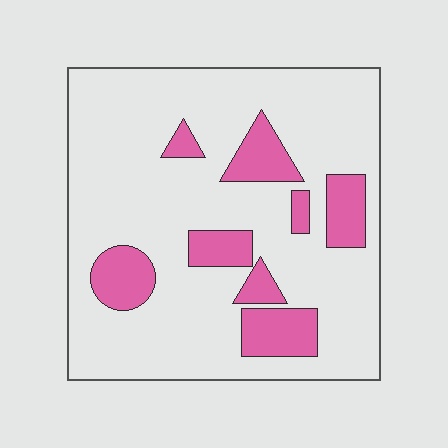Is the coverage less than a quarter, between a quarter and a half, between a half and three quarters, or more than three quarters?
Less than a quarter.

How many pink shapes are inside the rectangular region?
8.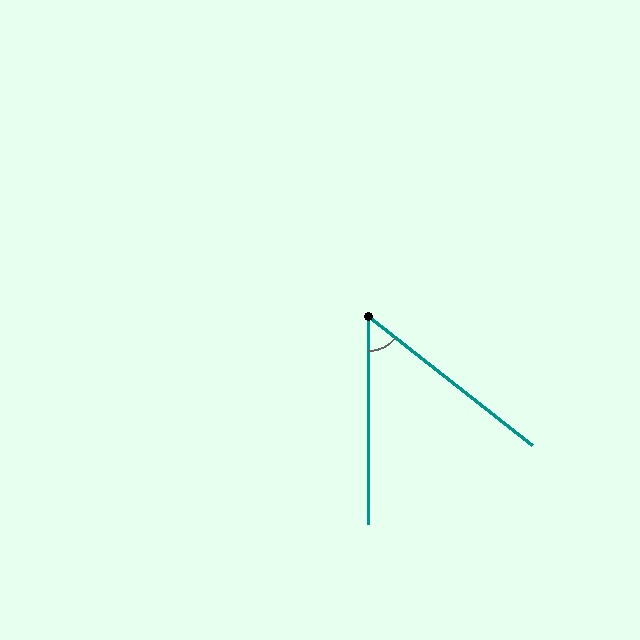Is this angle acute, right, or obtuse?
It is acute.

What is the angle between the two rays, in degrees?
Approximately 52 degrees.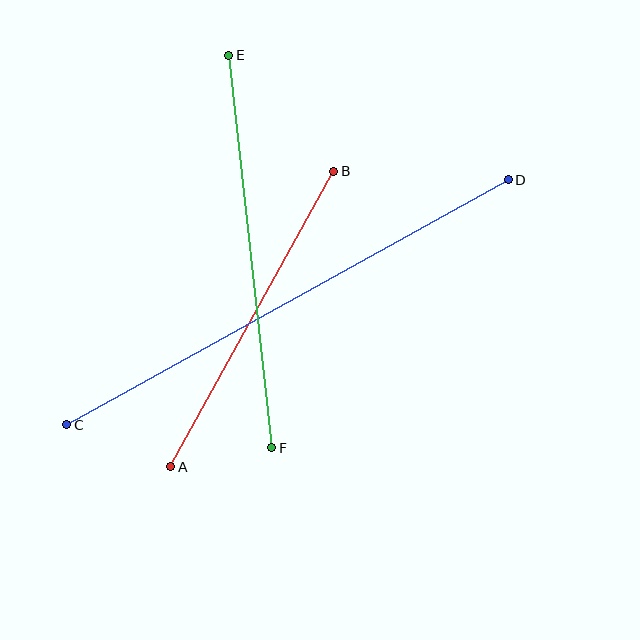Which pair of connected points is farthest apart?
Points C and D are farthest apart.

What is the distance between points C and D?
The distance is approximately 505 pixels.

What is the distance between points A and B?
The distance is approximately 338 pixels.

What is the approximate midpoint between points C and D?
The midpoint is at approximately (287, 302) pixels.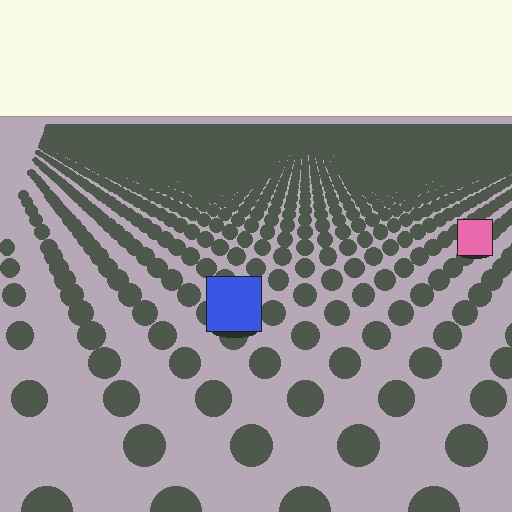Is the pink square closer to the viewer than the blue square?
No. The blue square is closer — you can tell from the texture gradient: the ground texture is coarser near it.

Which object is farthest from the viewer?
The pink square is farthest from the viewer. It appears smaller and the ground texture around it is denser.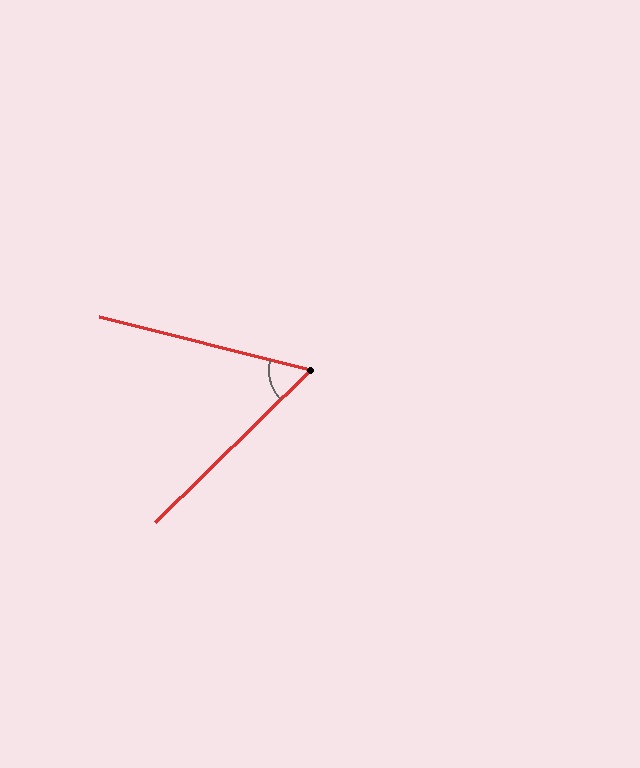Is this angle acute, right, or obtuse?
It is acute.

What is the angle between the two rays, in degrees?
Approximately 58 degrees.